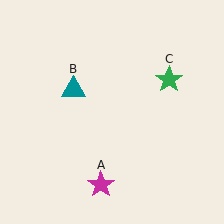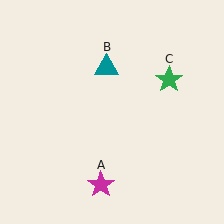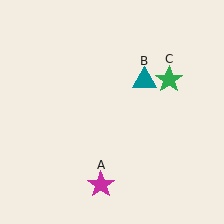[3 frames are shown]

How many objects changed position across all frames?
1 object changed position: teal triangle (object B).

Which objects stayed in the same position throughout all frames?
Magenta star (object A) and green star (object C) remained stationary.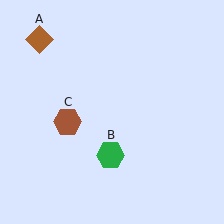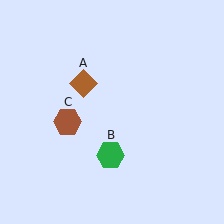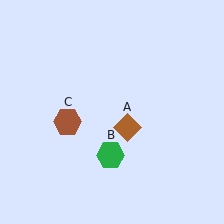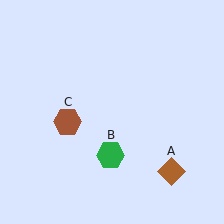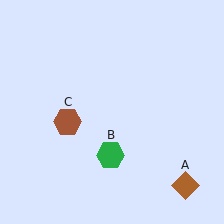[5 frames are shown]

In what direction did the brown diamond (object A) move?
The brown diamond (object A) moved down and to the right.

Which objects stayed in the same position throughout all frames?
Green hexagon (object B) and brown hexagon (object C) remained stationary.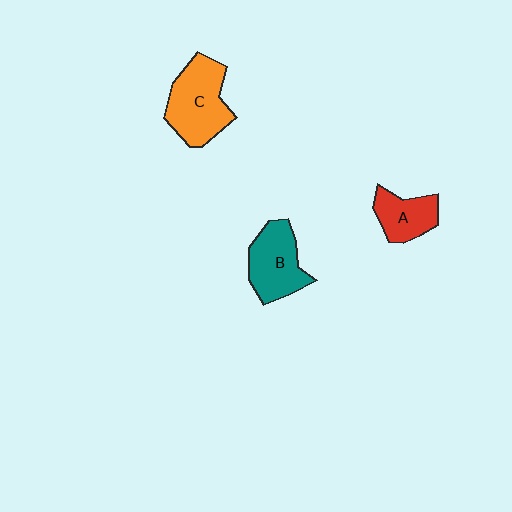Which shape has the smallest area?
Shape A (red).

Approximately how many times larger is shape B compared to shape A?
Approximately 1.4 times.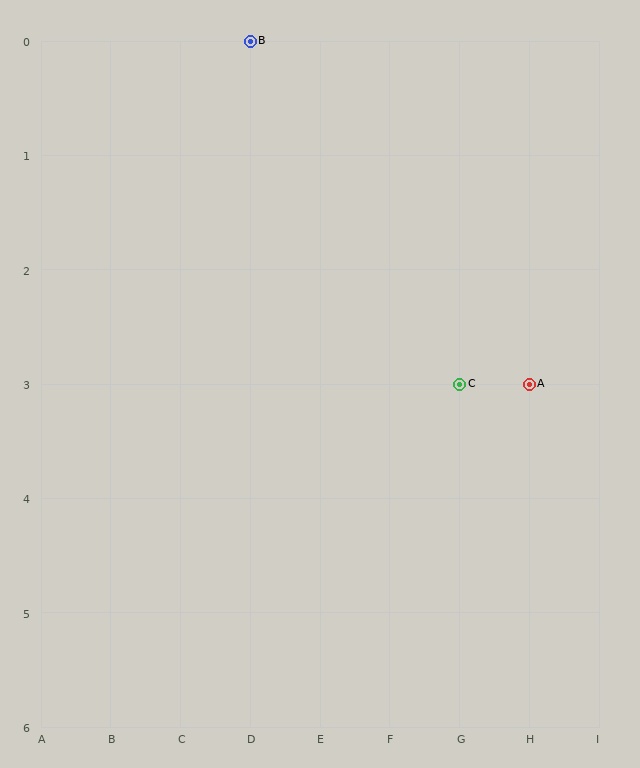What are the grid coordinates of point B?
Point B is at grid coordinates (D, 0).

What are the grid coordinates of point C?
Point C is at grid coordinates (G, 3).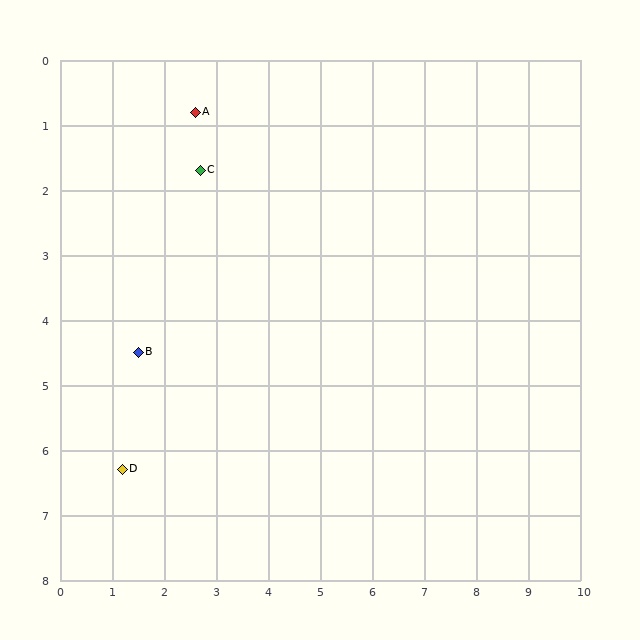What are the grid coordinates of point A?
Point A is at approximately (2.6, 0.8).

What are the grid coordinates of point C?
Point C is at approximately (2.7, 1.7).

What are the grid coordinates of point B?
Point B is at approximately (1.5, 4.5).